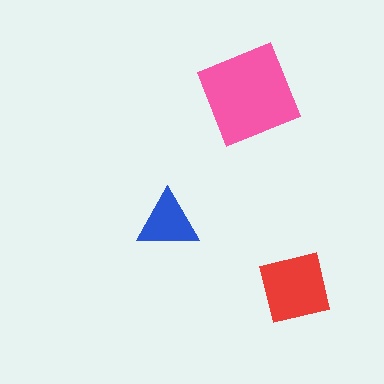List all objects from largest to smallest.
The pink square, the red square, the blue triangle.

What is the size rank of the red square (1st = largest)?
2nd.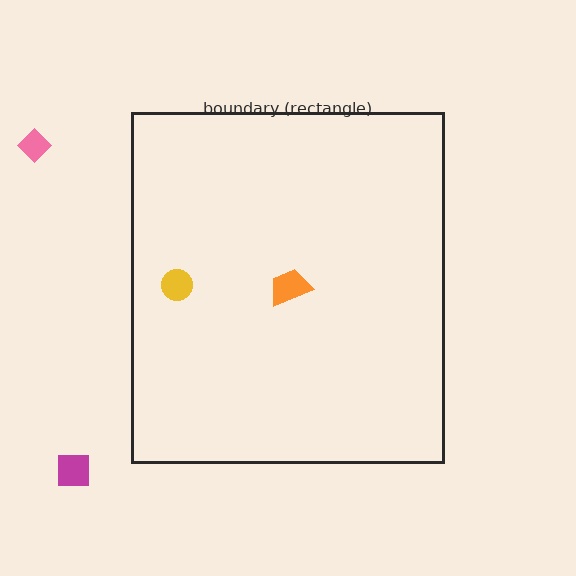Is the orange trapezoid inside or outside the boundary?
Inside.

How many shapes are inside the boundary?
2 inside, 2 outside.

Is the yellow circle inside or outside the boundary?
Inside.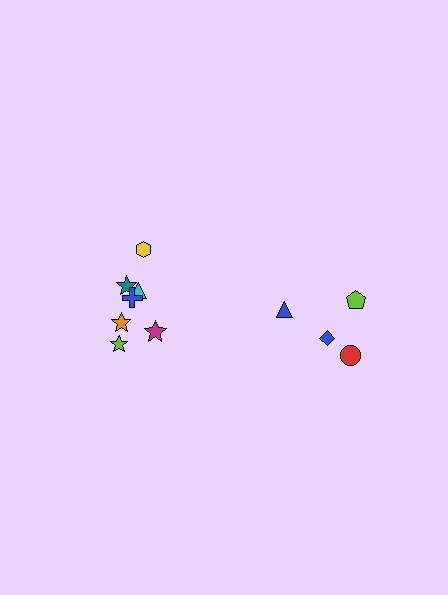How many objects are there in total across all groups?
There are 11 objects.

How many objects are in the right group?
There are 4 objects.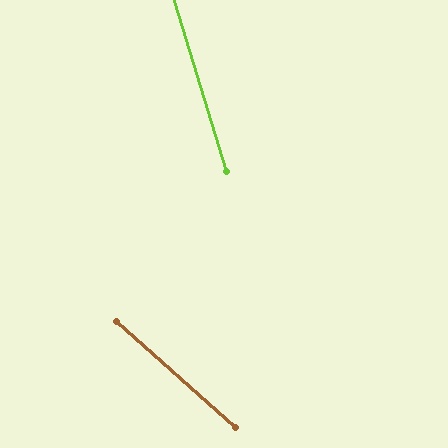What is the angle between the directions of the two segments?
Approximately 31 degrees.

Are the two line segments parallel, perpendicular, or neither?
Neither parallel nor perpendicular — they differ by about 31°.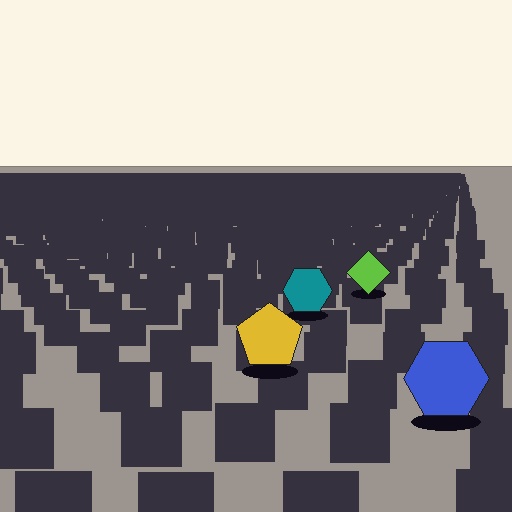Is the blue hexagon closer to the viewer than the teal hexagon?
Yes. The blue hexagon is closer — you can tell from the texture gradient: the ground texture is coarser near it.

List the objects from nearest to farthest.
From nearest to farthest: the blue hexagon, the yellow pentagon, the teal hexagon, the lime diamond.